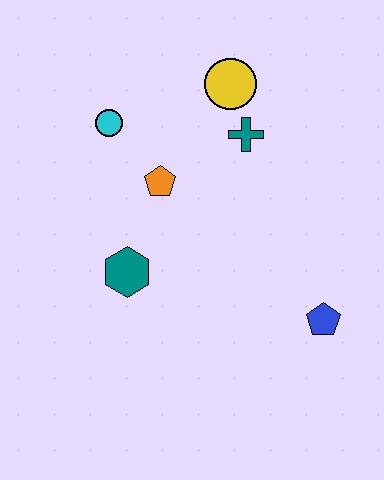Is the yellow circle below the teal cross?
No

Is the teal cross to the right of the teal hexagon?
Yes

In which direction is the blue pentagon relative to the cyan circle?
The blue pentagon is to the right of the cyan circle.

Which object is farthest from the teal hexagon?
The yellow circle is farthest from the teal hexagon.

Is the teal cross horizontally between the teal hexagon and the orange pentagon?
No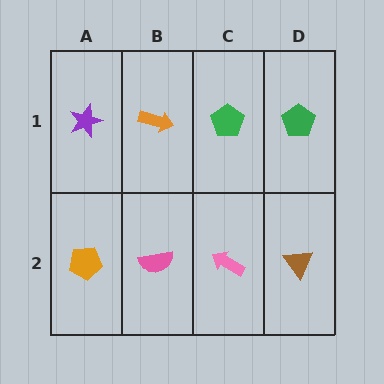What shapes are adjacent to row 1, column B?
A pink semicircle (row 2, column B), a purple star (row 1, column A), a green pentagon (row 1, column C).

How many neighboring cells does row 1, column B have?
3.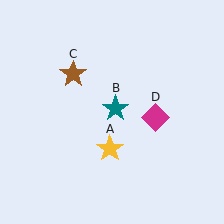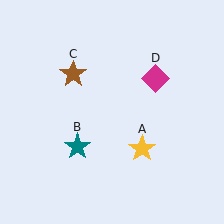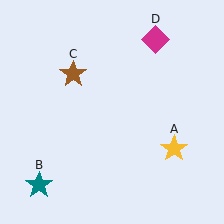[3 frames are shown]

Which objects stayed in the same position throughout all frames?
Brown star (object C) remained stationary.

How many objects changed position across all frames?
3 objects changed position: yellow star (object A), teal star (object B), magenta diamond (object D).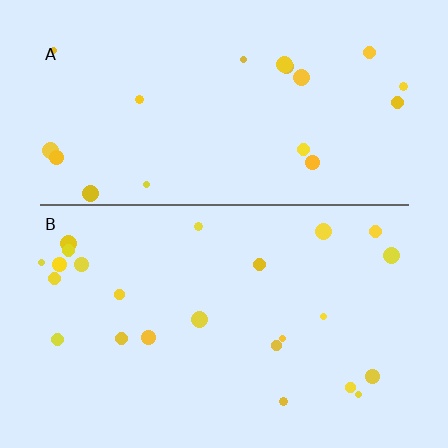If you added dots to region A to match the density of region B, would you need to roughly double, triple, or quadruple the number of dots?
Approximately double.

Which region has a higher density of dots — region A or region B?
B (the bottom).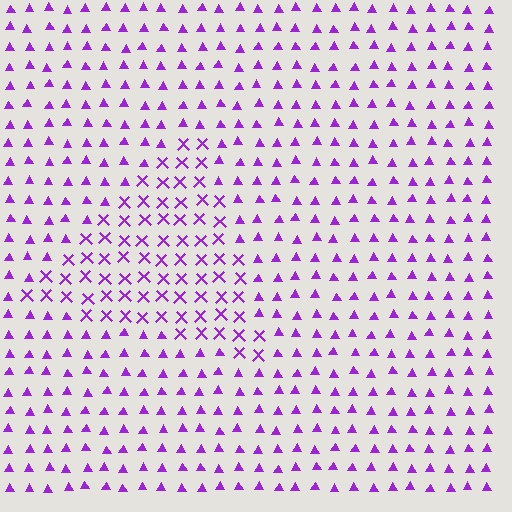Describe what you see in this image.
The image is filled with small purple elements arranged in a uniform grid. A triangle-shaped region contains X marks, while the surrounding area contains triangles. The boundary is defined purely by the change in element shape.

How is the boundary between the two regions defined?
The boundary is defined by a change in element shape: X marks inside vs. triangles outside. All elements share the same color and spacing.